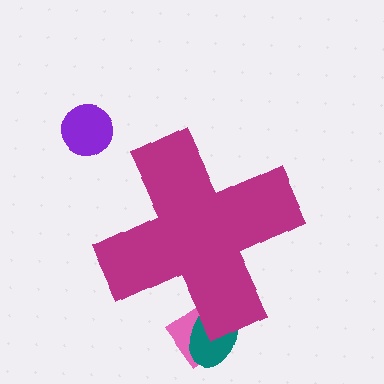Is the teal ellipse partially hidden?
Yes, the teal ellipse is partially hidden behind the magenta cross.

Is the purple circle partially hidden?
No, the purple circle is fully visible.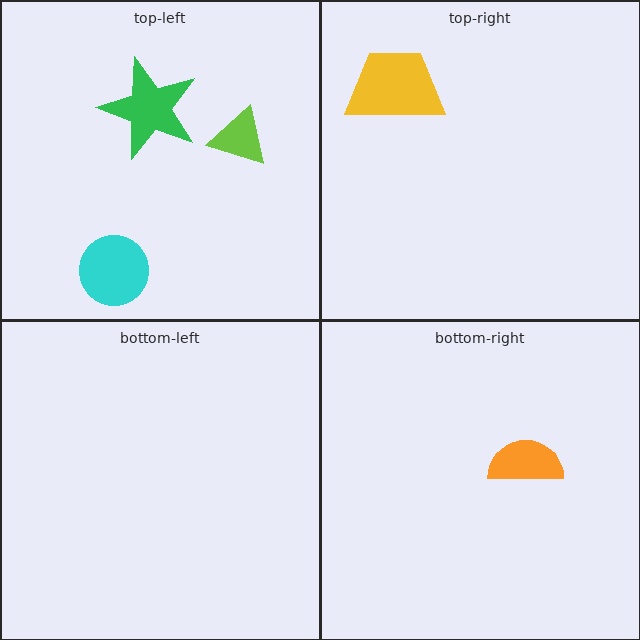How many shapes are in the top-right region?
1.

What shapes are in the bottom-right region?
The orange semicircle.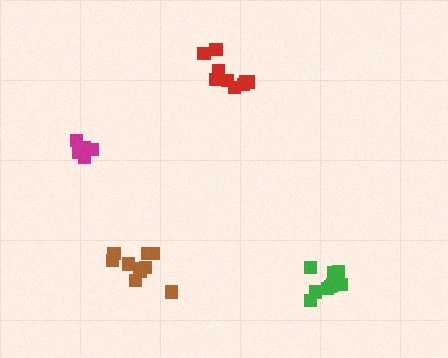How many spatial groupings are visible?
There are 4 spatial groupings.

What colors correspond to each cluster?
The clusters are colored: brown, green, red, magenta.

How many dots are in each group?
Group 1: 10 dots, Group 2: 9 dots, Group 3: 9 dots, Group 4: 6 dots (34 total).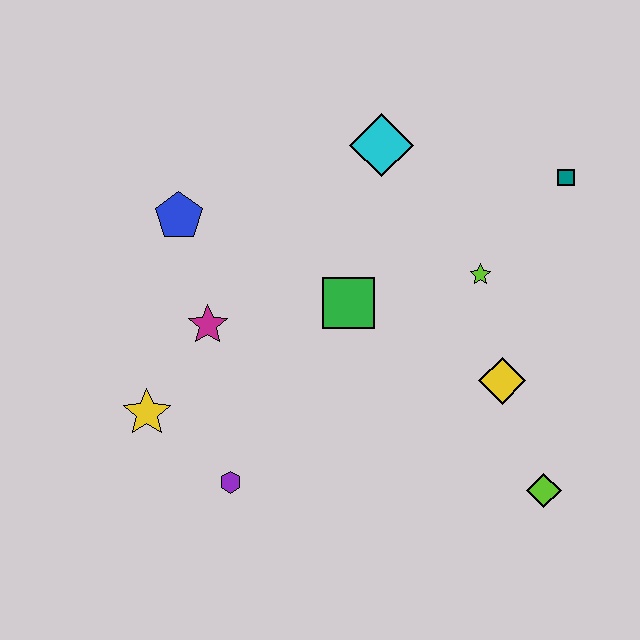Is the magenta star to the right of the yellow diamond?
No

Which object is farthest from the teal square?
The yellow star is farthest from the teal square.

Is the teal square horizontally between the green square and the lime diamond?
No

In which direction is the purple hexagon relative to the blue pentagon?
The purple hexagon is below the blue pentagon.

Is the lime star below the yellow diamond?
No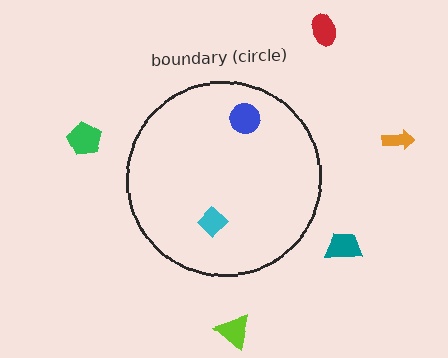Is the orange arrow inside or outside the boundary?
Outside.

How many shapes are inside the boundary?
2 inside, 5 outside.